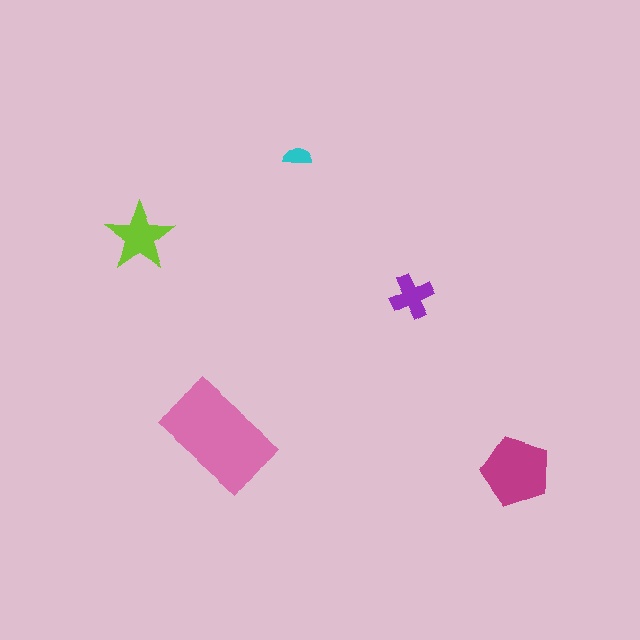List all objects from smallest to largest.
The cyan semicircle, the purple cross, the lime star, the magenta pentagon, the pink rectangle.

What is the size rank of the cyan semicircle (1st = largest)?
5th.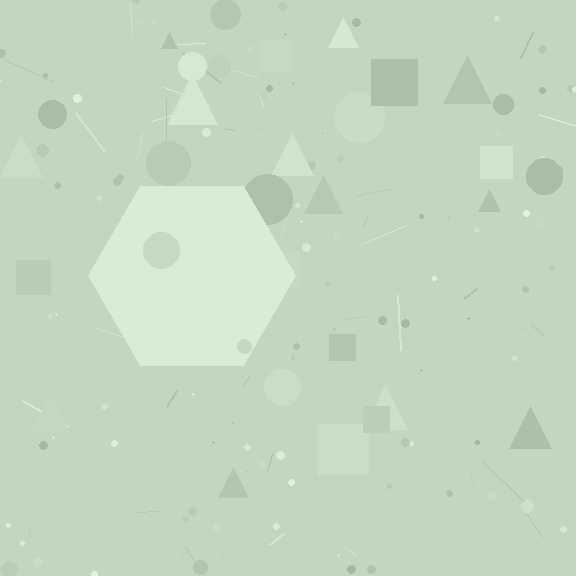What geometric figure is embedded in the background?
A hexagon is embedded in the background.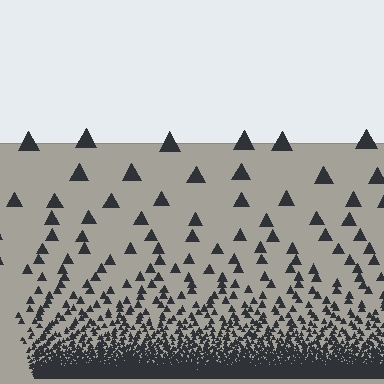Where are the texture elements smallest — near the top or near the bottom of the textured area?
Near the bottom.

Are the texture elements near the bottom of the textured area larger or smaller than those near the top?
Smaller. The gradient is inverted — elements near the bottom are smaller and denser.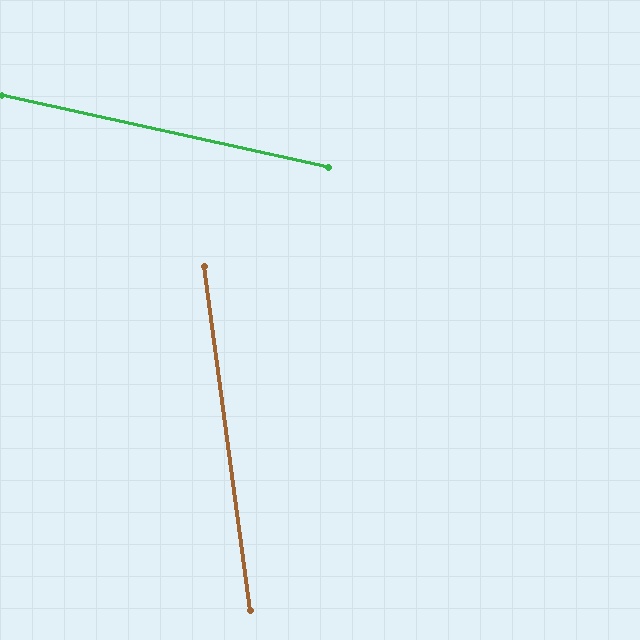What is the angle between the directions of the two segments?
Approximately 70 degrees.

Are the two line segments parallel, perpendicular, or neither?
Neither parallel nor perpendicular — they differ by about 70°.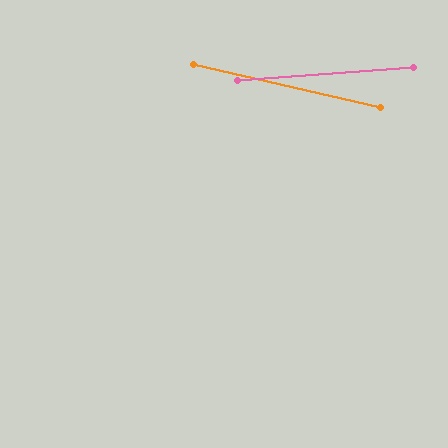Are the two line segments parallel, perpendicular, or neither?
Neither parallel nor perpendicular — they differ by about 17°.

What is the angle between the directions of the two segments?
Approximately 17 degrees.